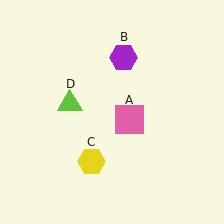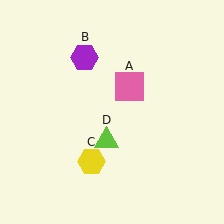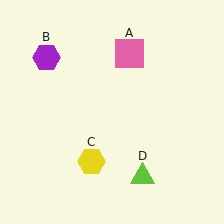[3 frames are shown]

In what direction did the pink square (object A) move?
The pink square (object A) moved up.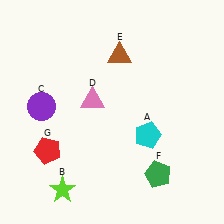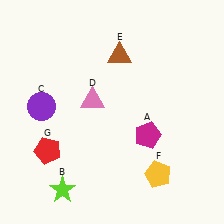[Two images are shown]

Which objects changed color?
A changed from cyan to magenta. F changed from green to yellow.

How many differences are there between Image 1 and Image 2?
There are 2 differences between the two images.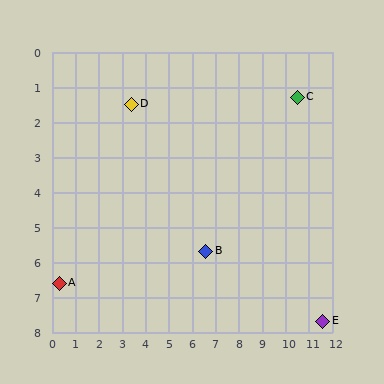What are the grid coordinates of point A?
Point A is at approximately (0.3, 6.6).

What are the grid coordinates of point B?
Point B is at approximately (6.6, 5.7).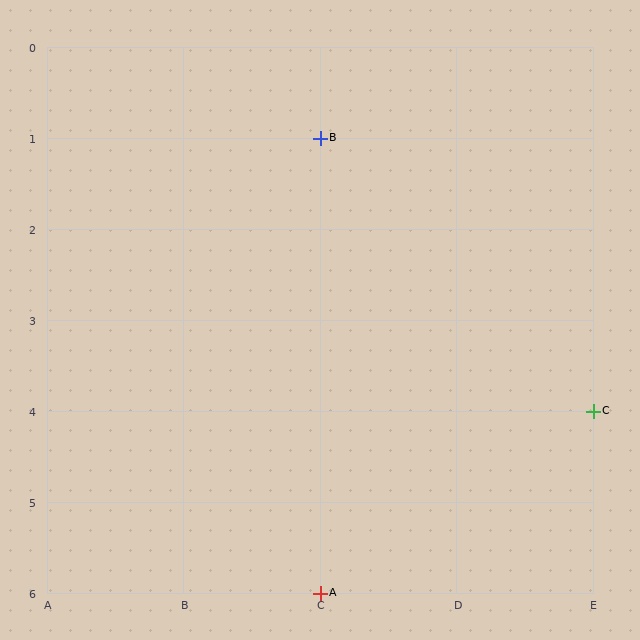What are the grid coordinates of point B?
Point B is at grid coordinates (C, 1).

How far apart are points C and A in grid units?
Points C and A are 2 columns and 2 rows apart (about 2.8 grid units diagonally).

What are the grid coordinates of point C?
Point C is at grid coordinates (E, 4).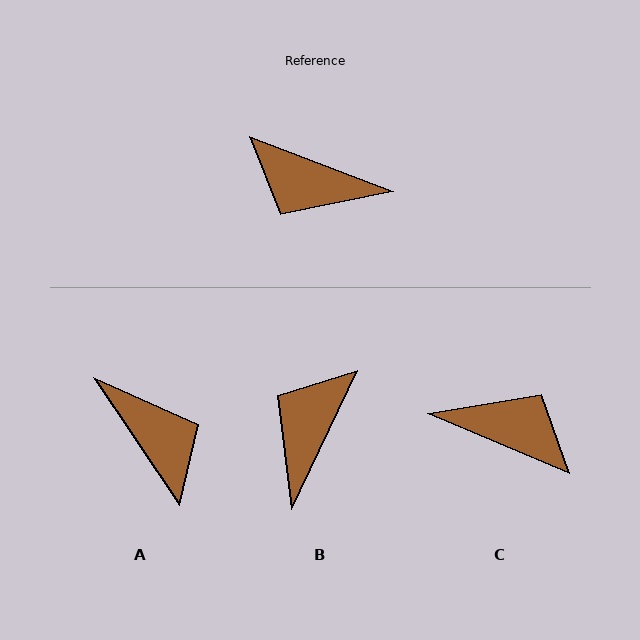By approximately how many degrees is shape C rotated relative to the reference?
Approximately 178 degrees counter-clockwise.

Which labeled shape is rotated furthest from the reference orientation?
C, about 178 degrees away.